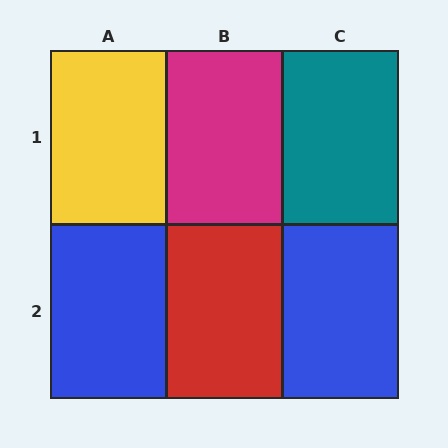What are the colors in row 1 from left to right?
Yellow, magenta, teal.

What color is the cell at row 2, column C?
Blue.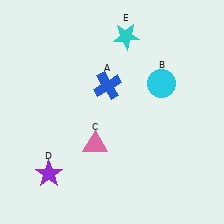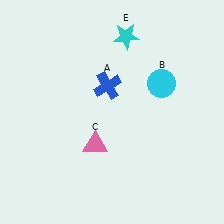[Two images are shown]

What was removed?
The purple star (D) was removed in Image 2.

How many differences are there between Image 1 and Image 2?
There is 1 difference between the two images.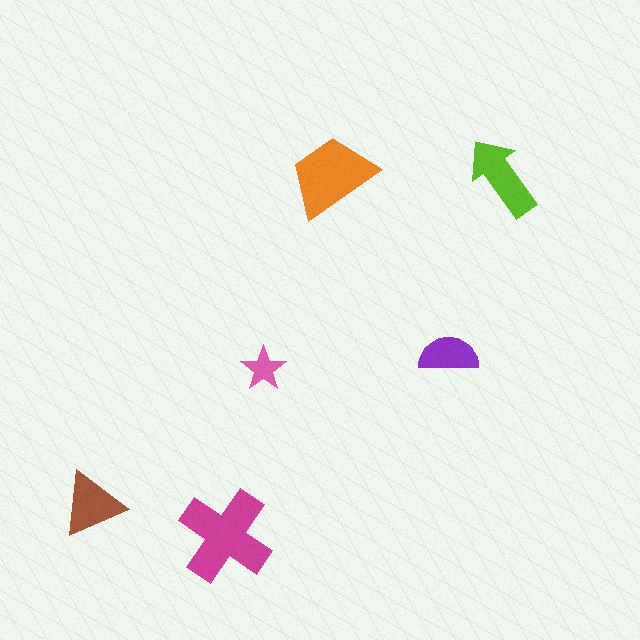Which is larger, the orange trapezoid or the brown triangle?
The orange trapezoid.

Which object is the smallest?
The pink star.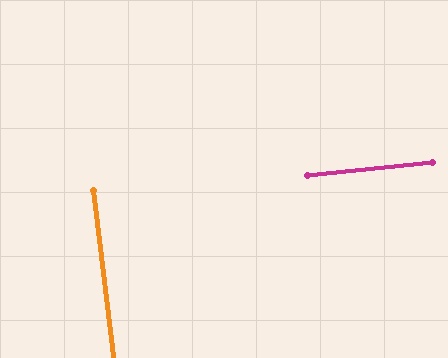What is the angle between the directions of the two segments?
Approximately 89 degrees.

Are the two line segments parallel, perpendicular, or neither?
Perpendicular — they meet at approximately 89°.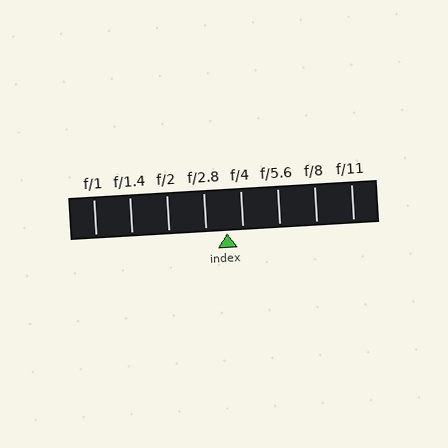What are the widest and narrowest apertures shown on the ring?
The widest aperture shown is f/1 and the narrowest is f/11.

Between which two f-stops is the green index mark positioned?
The index mark is between f/2.8 and f/4.